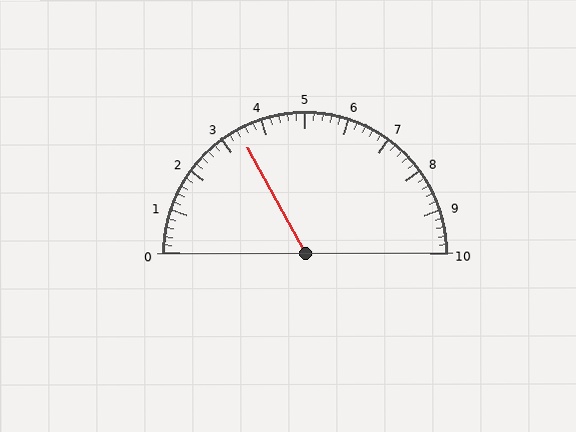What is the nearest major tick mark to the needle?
The nearest major tick mark is 3.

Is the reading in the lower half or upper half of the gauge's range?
The reading is in the lower half of the range (0 to 10).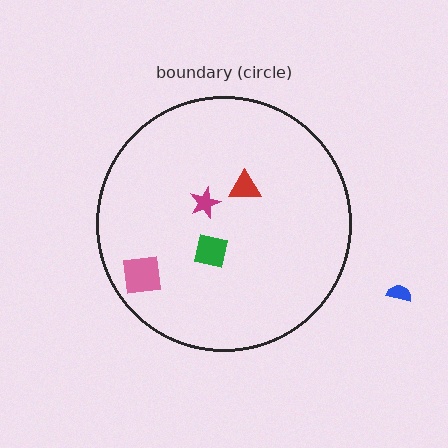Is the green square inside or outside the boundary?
Inside.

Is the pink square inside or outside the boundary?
Inside.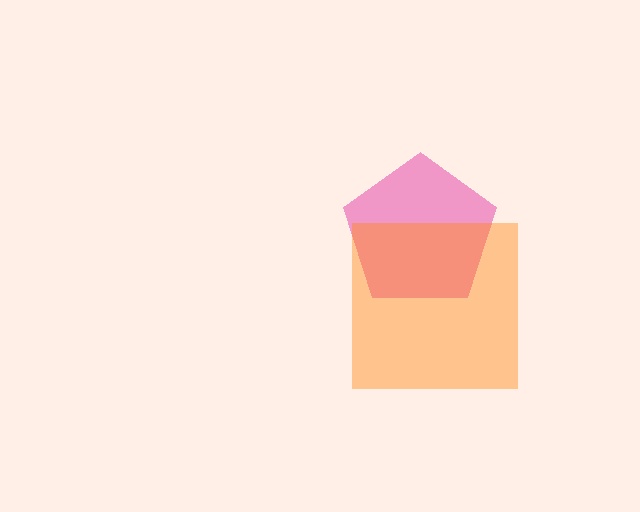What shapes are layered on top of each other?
The layered shapes are: a pink pentagon, an orange square.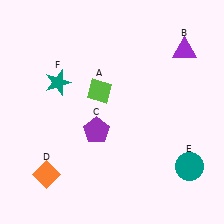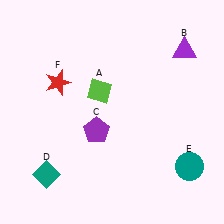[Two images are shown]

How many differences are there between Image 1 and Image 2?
There are 2 differences between the two images.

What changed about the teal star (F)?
In Image 1, F is teal. In Image 2, it changed to red.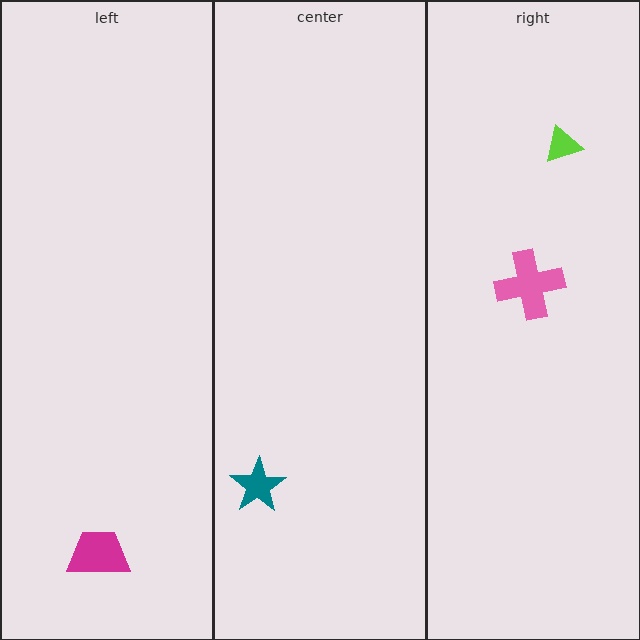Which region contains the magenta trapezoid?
The left region.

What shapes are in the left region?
The magenta trapezoid.